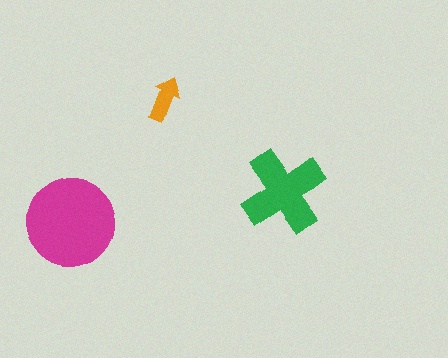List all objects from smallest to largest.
The orange arrow, the green cross, the magenta circle.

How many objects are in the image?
There are 3 objects in the image.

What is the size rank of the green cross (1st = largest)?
2nd.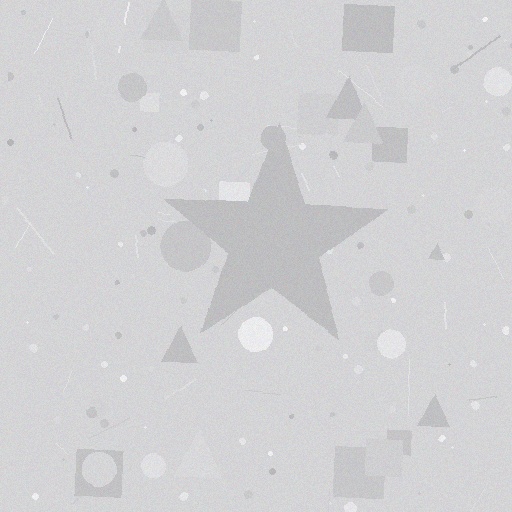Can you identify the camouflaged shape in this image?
The camouflaged shape is a star.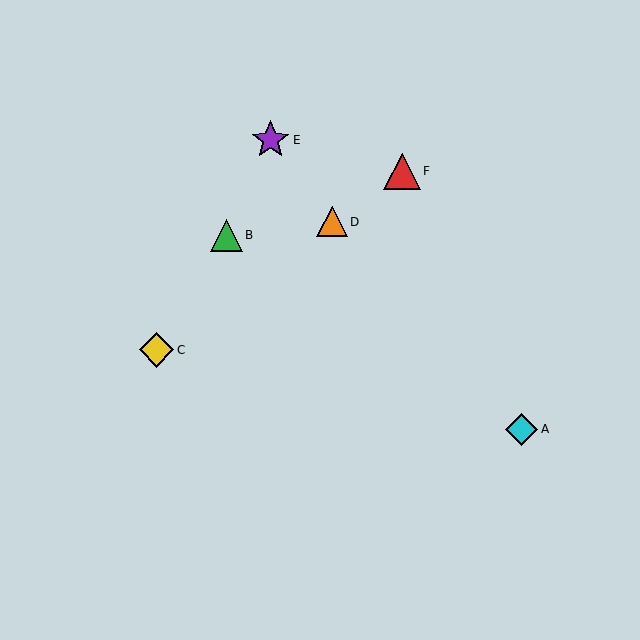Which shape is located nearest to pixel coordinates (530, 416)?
The cyan diamond (labeled A) at (522, 429) is nearest to that location.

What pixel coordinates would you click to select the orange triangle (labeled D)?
Click at (332, 222) to select the orange triangle D.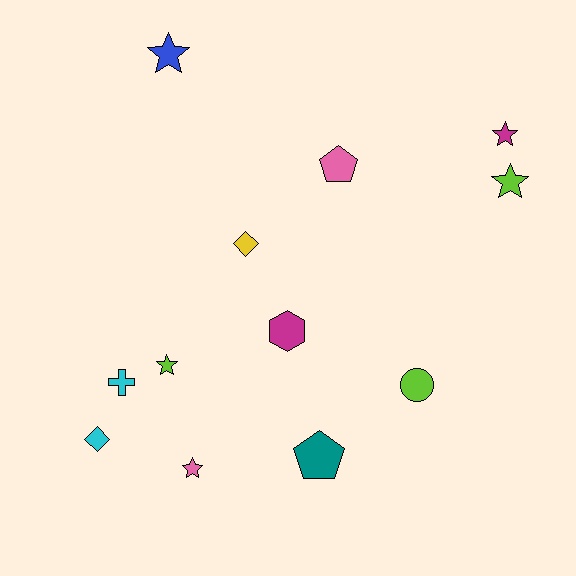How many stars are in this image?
There are 5 stars.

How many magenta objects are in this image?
There are 2 magenta objects.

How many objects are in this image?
There are 12 objects.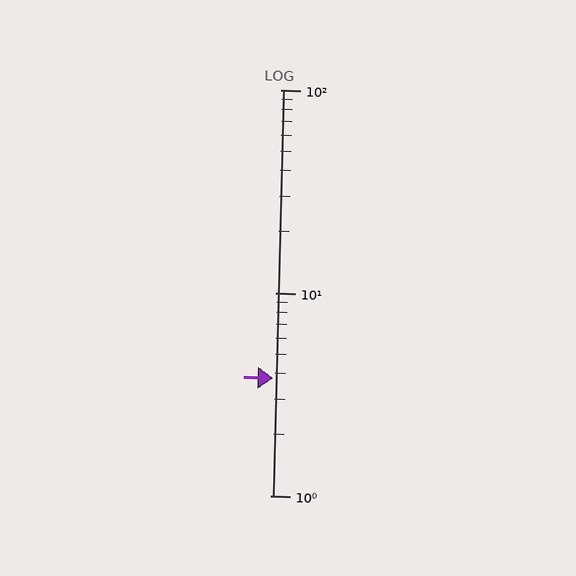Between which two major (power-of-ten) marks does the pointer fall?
The pointer is between 1 and 10.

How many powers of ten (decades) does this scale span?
The scale spans 2 decades, from 1 to 100.